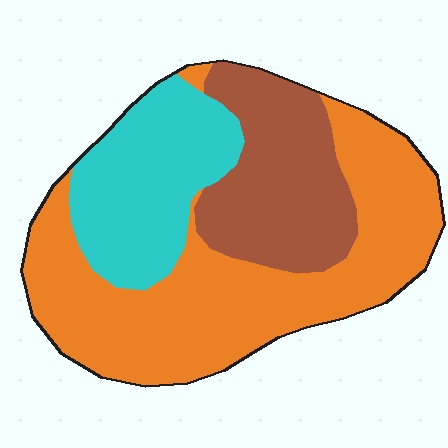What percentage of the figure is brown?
Brown takes up about one quarter (1/4) of the figure.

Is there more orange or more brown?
Orange.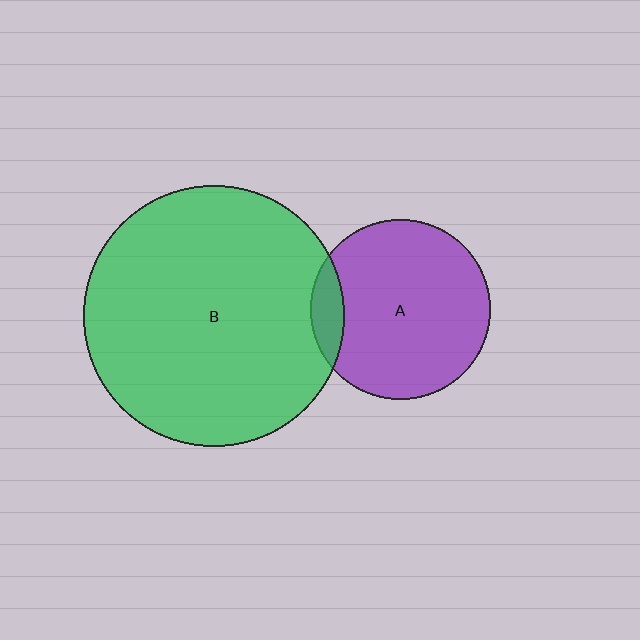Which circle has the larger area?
Circle B (green).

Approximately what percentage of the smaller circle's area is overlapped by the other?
Approximately 10%.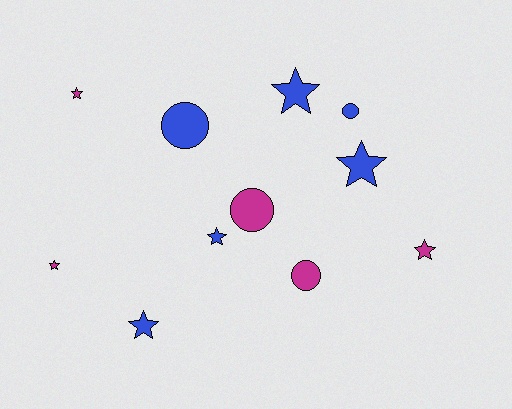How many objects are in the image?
There are 11 objects.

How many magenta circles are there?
There are 2 magenta circles.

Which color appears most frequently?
Blue, with 6 objects.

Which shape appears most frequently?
Star, with 7 objects.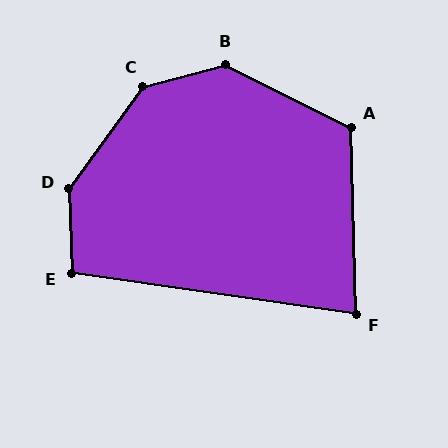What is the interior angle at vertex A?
Approximately 118 degrees (obtuse).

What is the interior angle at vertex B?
Approximately 138 degrees (obtuse).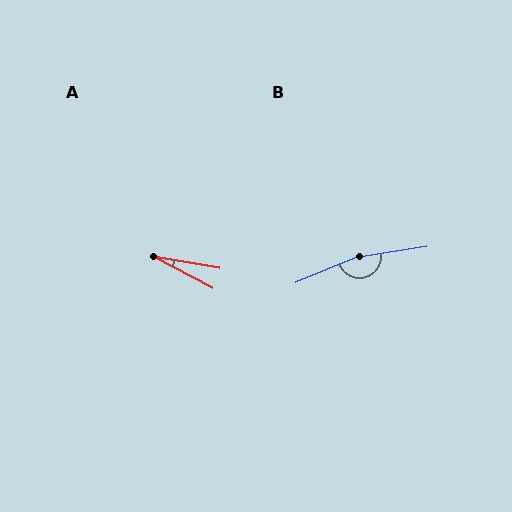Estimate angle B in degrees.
Approximately 166 degrees.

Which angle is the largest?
B, at approximately 166 degrees.